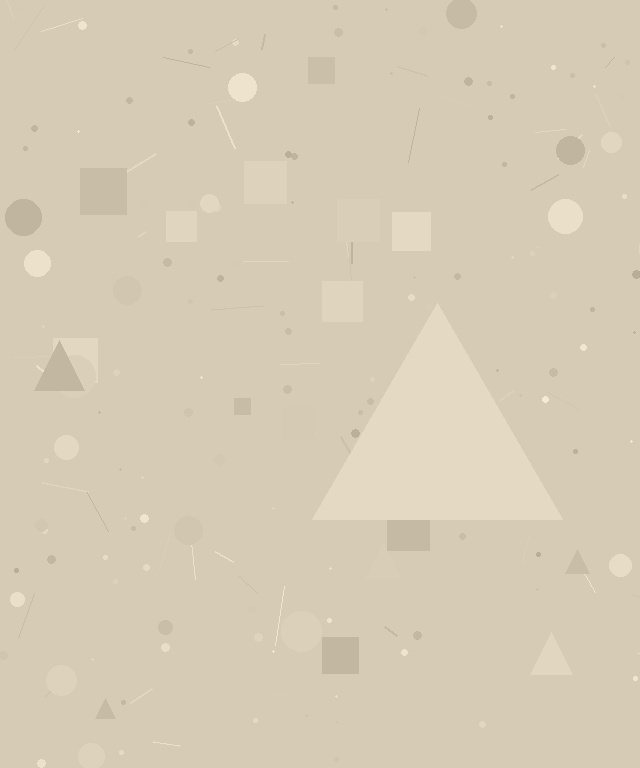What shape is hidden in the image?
A triangle is hidden in the image.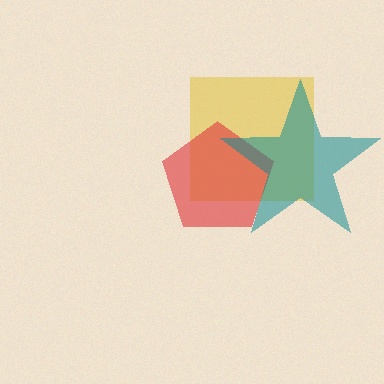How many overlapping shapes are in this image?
There are 3 overlapping shapes in the image.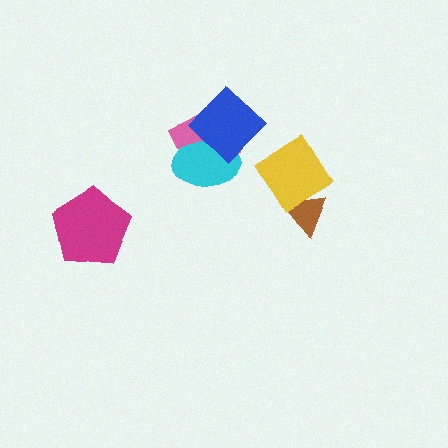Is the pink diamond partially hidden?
Yes, it is partially covered by another shape.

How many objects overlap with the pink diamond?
2 objects overlap with the pink diamond.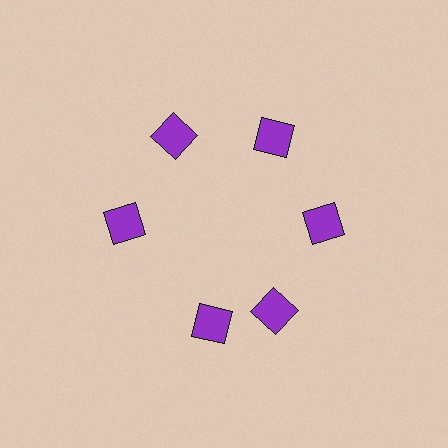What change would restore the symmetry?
The symmetry would be restored by rotating it back into even spacing with its neighbors so that all 6 squares sit at equal angles and equal distance from the center.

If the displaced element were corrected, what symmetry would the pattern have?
It would have 6-fold rotational symmetry — the pattern would map onto itself every 60 degrees.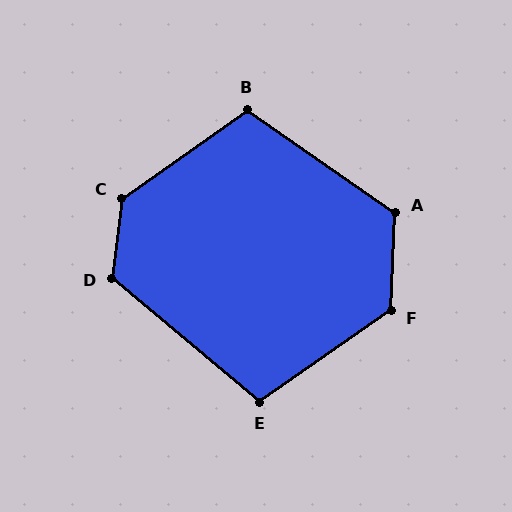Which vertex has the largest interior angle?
C, at approximately 132 degrees.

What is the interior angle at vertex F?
Approximately 127 degrees (obtuse).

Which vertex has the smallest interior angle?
E, at approximately 105 degrees.